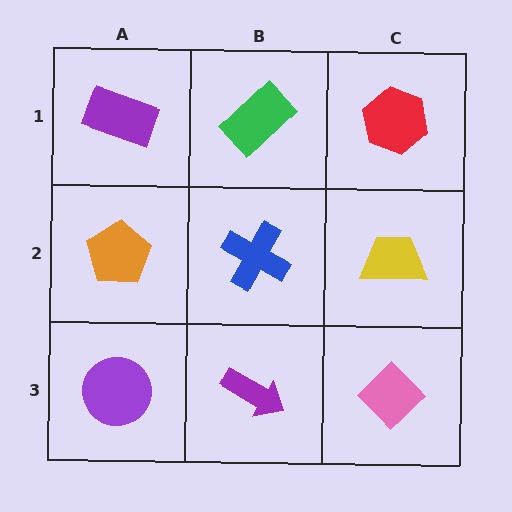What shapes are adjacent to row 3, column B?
A blue cross (row 2, column B), a purple circle (row 3, column A), a pink diamond (row 3, column C).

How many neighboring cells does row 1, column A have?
2.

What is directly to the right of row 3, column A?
A purple arrow.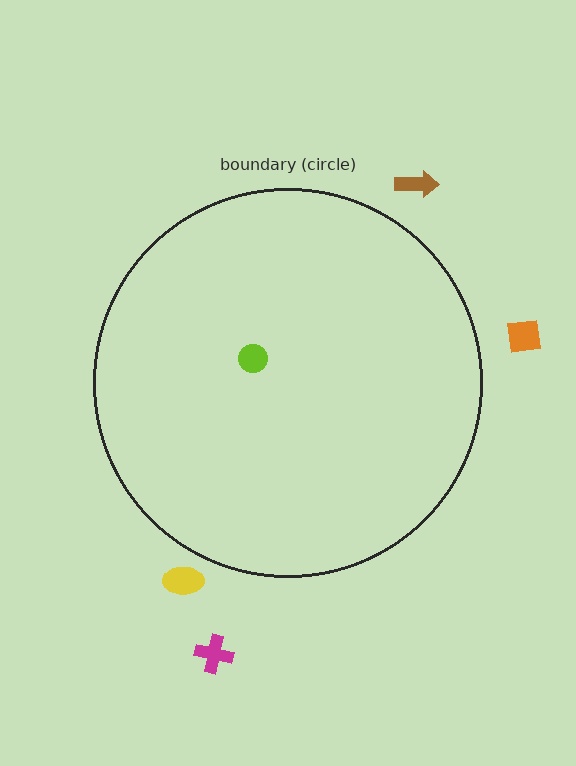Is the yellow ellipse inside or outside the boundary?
Outside.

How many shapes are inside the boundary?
1 inside, 4 outside.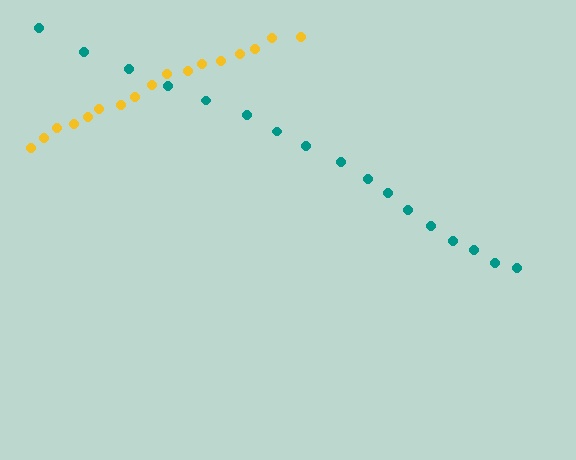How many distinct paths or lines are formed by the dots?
There are 2 distinct paths.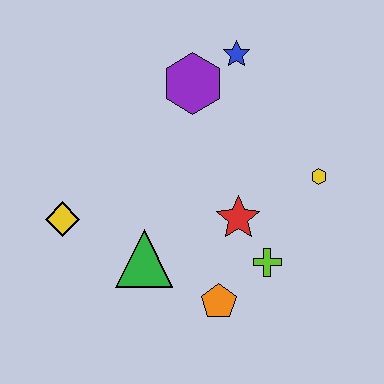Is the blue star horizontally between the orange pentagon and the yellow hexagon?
Yes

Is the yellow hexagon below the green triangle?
No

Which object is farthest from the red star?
The yellow diamond is farthest from the red star.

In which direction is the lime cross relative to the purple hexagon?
The lime cross is below the purple hexagon.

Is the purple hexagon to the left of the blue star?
Yes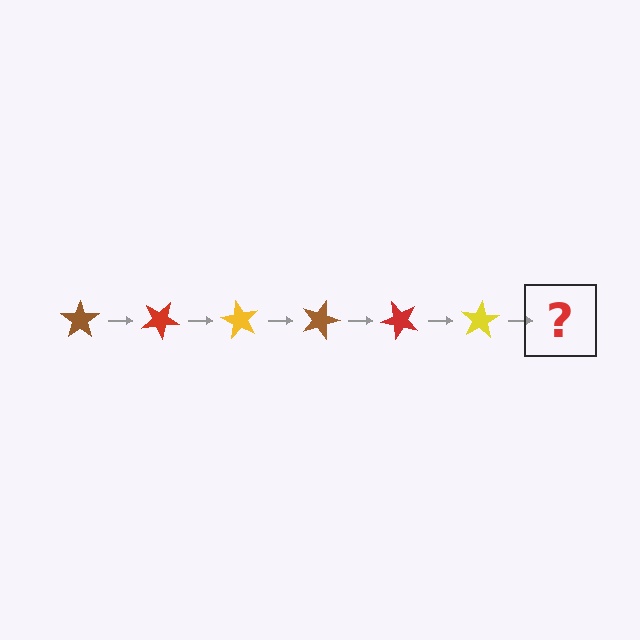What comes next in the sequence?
The next element should be a brown star, rotated 180 degrees from the start.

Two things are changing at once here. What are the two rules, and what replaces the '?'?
The two rules are that it rotates 30 degrees each step and the color cycles through brown, red, and yellow. The '?' should be a brown star, rotated 180 degrees from the start.